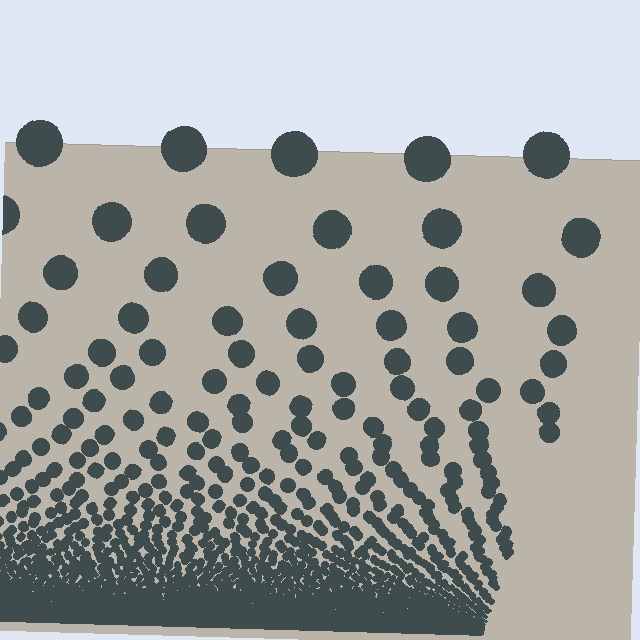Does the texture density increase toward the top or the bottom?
Density increases toward the bottom.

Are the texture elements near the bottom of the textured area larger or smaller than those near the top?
Smaller. The gradient is inverted — elements near the bottom are smaller and denser.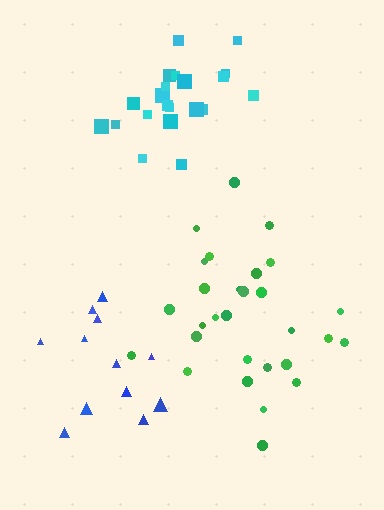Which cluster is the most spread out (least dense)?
Blue.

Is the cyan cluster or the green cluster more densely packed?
Cyan.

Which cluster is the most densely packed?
Cyan.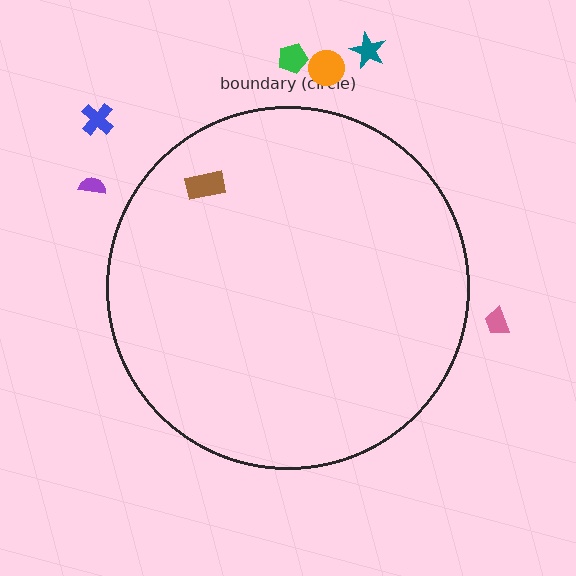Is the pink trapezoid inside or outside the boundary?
Outside.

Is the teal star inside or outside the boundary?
Outside.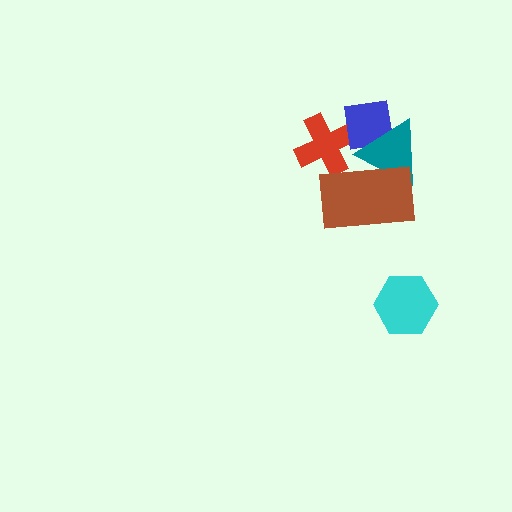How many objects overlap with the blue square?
2 objects overlap with the blue square.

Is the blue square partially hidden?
Yes, it is partially covered by another shape.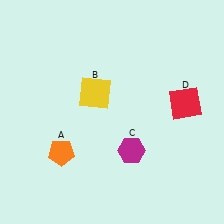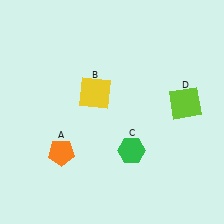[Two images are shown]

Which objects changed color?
C changed from magenta to green. D changed from red to lime.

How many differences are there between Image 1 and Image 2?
There are 2 differences between the two images.